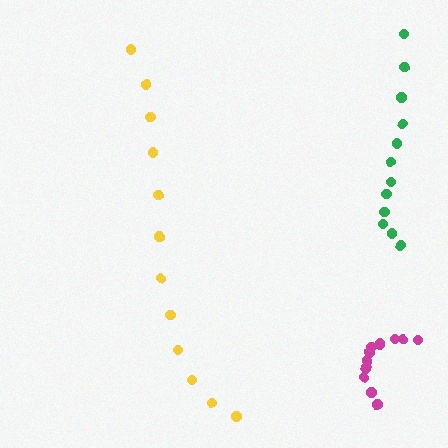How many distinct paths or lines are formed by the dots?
There are 3 distinct paths.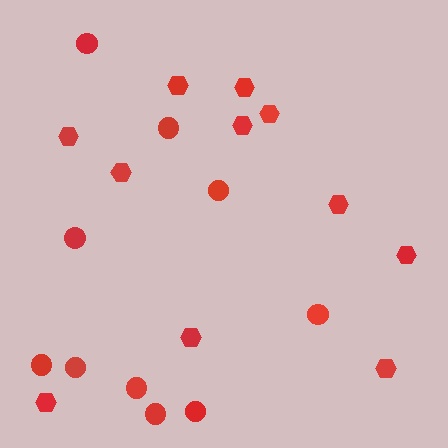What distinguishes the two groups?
There are 2 groups: one group of hexagons (11) and one group of circles (10).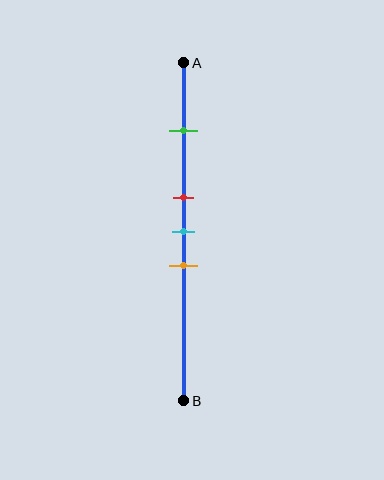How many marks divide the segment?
There are 4 marks dividing the segment.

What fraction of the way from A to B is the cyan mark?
The cyan mark is approximately 50% (0.5) of the way from A to B.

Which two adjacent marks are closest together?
The red and cyan marks are the closest adjacent pair.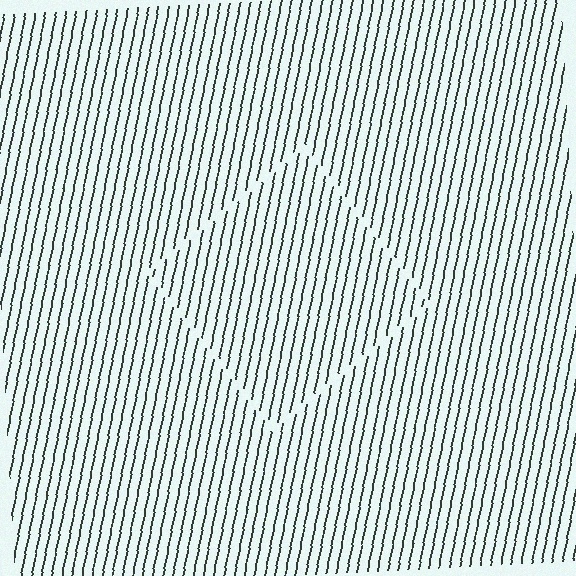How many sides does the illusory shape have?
4 sides — the line-ends trace a square.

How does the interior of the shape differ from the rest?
The interior of the shape contains the same grating, shifted by half a period — the contour is defined by the phase discontinuity where line-ends from the inner and outer gratings abut.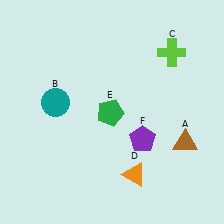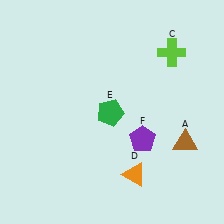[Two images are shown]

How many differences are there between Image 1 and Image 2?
There is 1 difference between the two images.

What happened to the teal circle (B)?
The teal circle (B) was removed in Image 2. It was in the top-left area of Image 1.